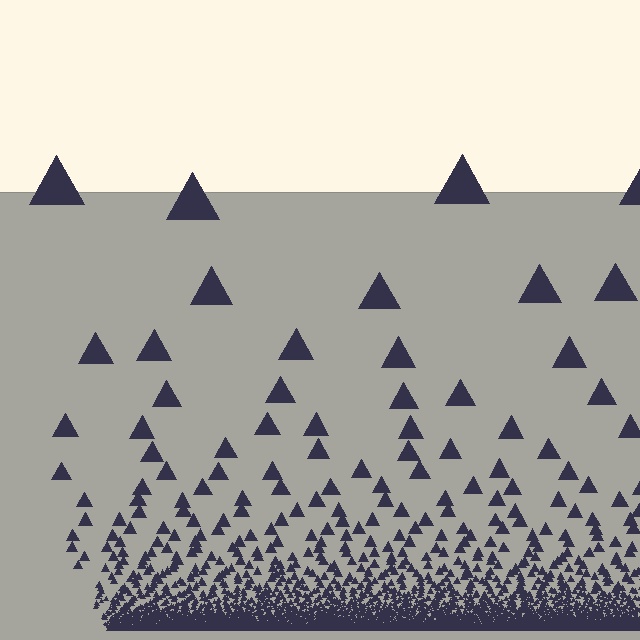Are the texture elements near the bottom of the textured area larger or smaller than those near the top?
Smaller. The gradient is inverted — elements near the bottom are smaller and denser.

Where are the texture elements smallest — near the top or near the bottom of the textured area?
Near the bottom.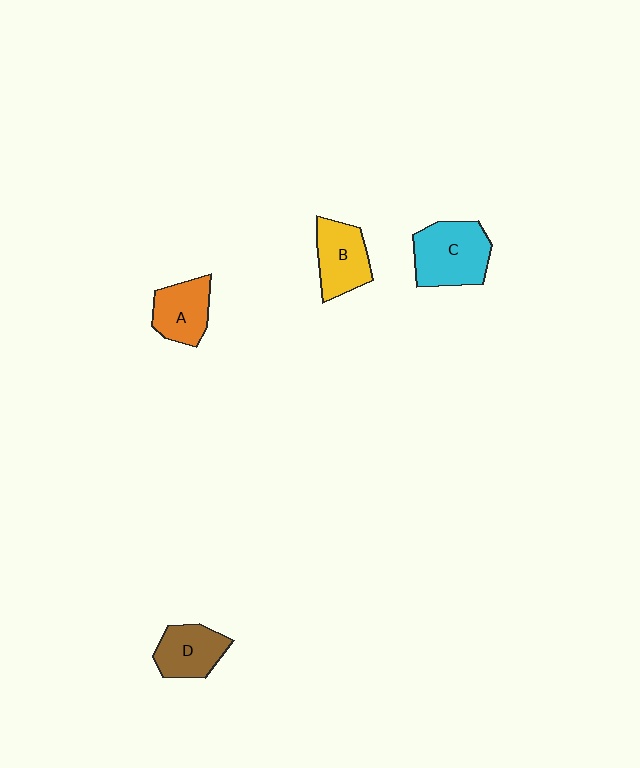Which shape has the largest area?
Shape C (cyan).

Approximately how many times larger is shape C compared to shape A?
Approximately 1.4 times.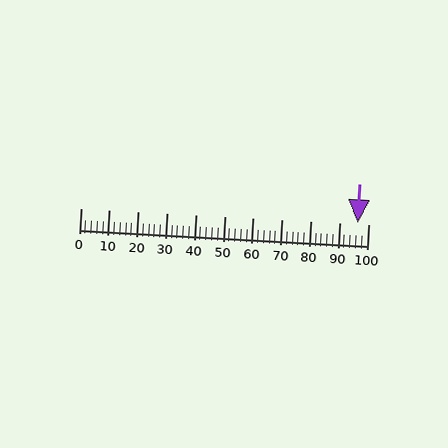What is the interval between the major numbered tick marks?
The major tick marks are spaced 10 units apart.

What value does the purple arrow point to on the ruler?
The purple arrow points to approximately 96.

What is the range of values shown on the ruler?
The ruler shows values from 0 to 100.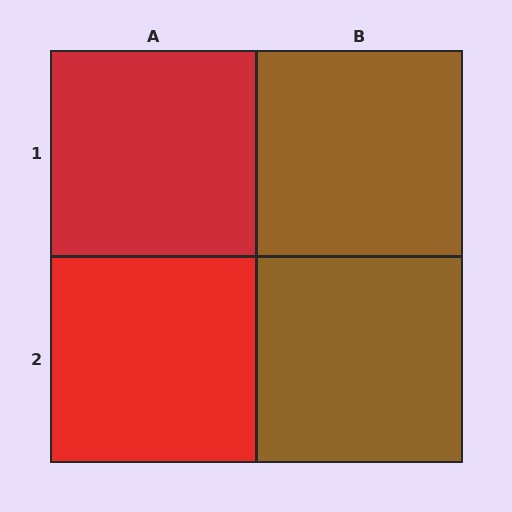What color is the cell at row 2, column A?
Red.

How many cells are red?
2 cells are red.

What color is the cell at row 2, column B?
Brown.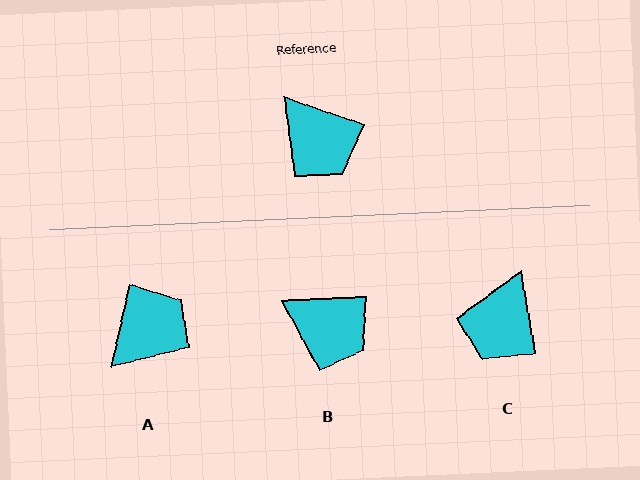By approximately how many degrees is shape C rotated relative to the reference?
Approximately 61 degrees clockwise.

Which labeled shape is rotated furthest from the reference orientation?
A, about 97 degrees away.